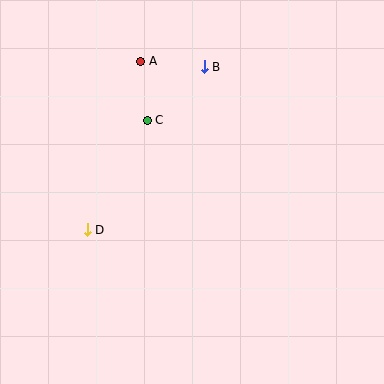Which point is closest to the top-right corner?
Point B is closest to the top-right corner.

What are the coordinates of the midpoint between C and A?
The midpoint between C and A is at (144, 91).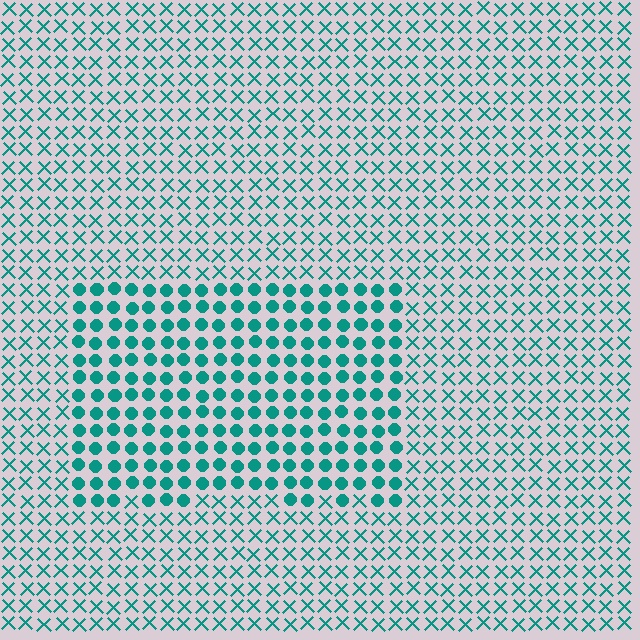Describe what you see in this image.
The image is filled with small teal elements arranged in a uniform grid. A rectangle-shaped region contains circles, while the surrounding area contains X marks. The boundary is defined purely by the change in element shape.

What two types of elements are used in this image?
The image uses circles inside the rectangle region and X marks outside it.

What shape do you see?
I see a rectangle.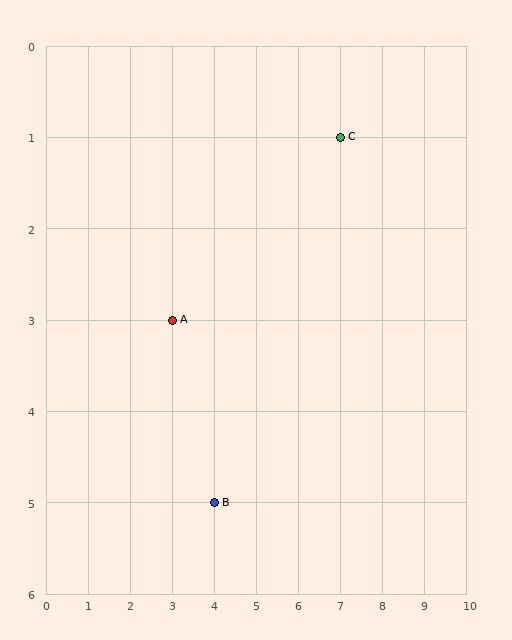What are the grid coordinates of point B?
Point B is at grid coordinates (4, 5).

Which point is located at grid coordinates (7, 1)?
Point C is at (7, 1).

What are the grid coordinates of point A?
Point A is at grid coordinates (3, 3).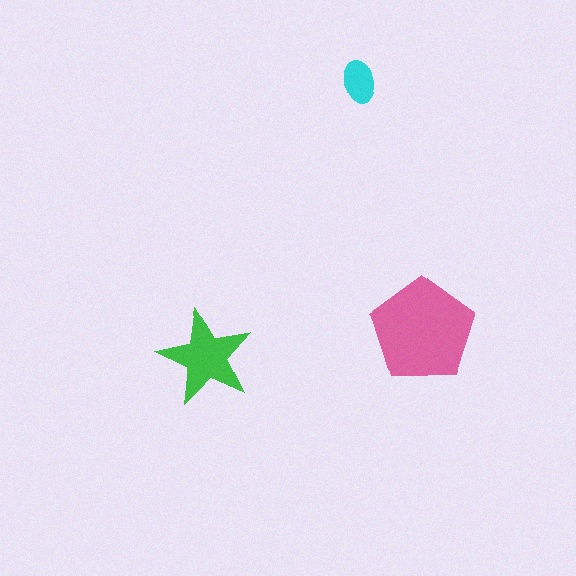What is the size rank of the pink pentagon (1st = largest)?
1st.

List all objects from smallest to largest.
The cyan ellipse, the green star, the pink pentagon.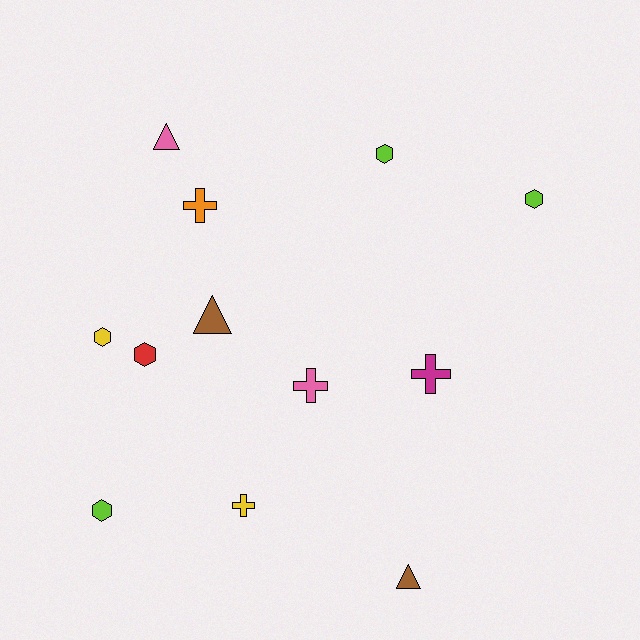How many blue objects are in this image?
There are no blue objects.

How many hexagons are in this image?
There are 5 hexagons.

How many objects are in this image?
There are 12 objects.